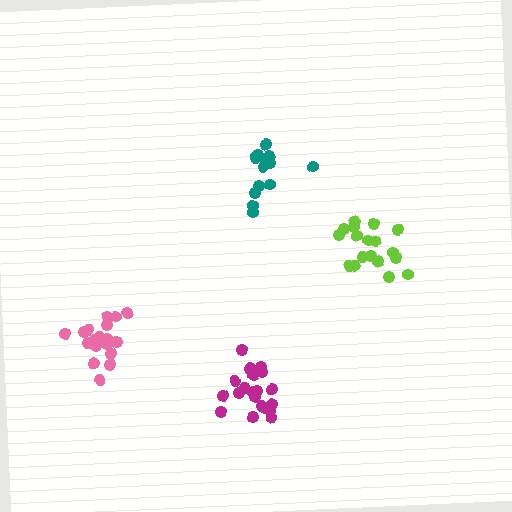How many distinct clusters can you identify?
There are 4 distinct clusters.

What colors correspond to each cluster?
The clusters are colored: teal, pink, magenta, lime.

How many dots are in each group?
Group 1: 14 dots, Group 2: 18 dots, Group 3: 20 dots, Group 4: 18 dots (70 total).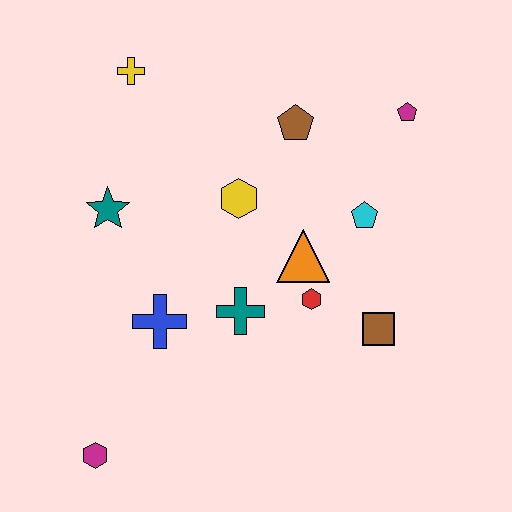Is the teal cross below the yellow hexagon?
Yes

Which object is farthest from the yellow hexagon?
The magenta hexagon is farthest from the yellow hexagon.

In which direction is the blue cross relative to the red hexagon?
The blue cross is to the left of the red hexagon.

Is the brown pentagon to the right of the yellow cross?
Yes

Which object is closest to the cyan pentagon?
The orange triangle is closest to the cyan pentagon.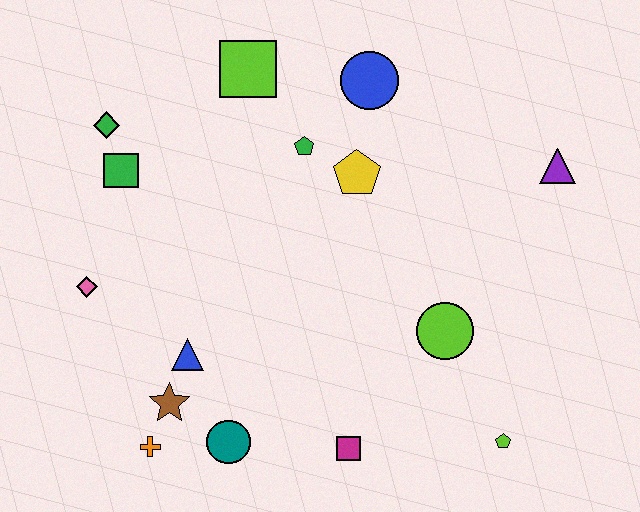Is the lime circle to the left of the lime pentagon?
Yes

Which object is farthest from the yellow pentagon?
The orange cross is farthest from the yellow pentagon.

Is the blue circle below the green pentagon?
No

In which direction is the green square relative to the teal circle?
The green square is above the teal circle.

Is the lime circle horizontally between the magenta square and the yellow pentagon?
No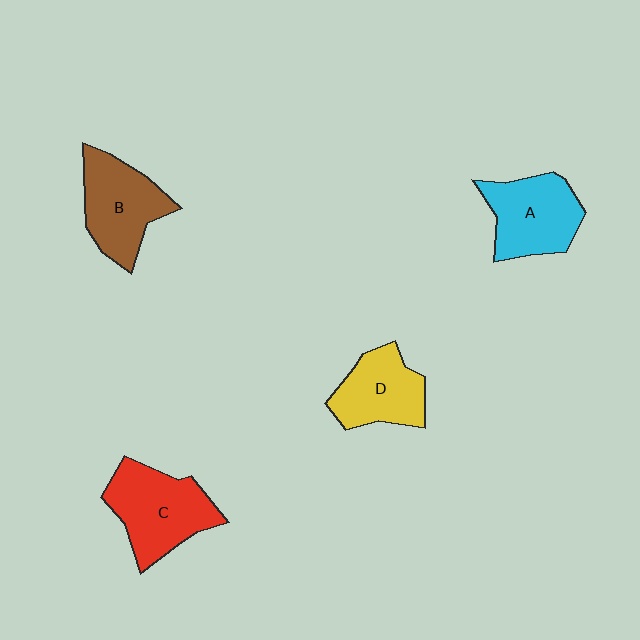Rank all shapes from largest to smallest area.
From largest to smallest: C (red), B (brown), A (cyan), D (yellow).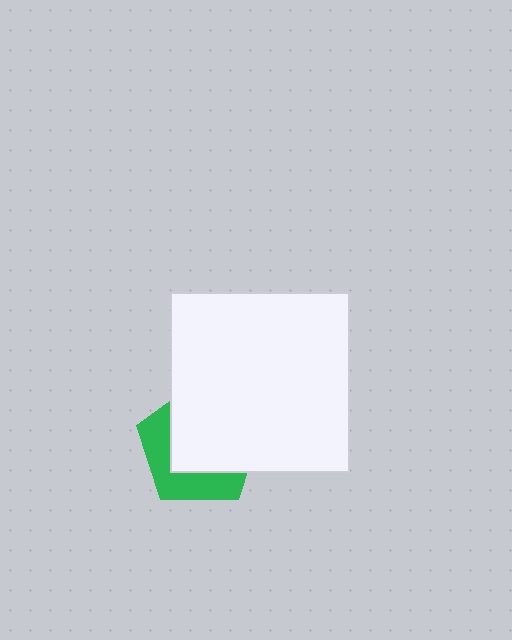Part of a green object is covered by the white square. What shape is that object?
It is a pentagon.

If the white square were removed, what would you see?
You would see the complete green pentagon.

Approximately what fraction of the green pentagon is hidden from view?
Roughly 63% of the green pentagon is hidden behind the white square.